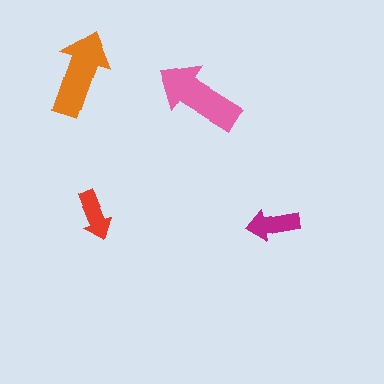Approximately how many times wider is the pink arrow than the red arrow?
About 1.5 times wider.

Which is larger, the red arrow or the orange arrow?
The orange one.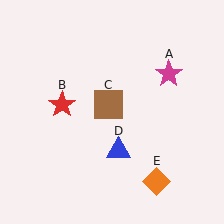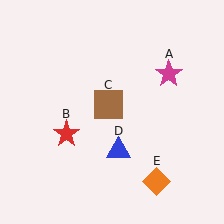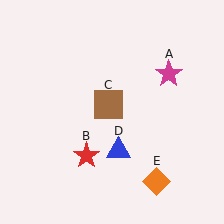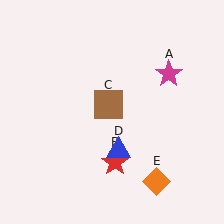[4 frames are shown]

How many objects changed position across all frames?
1 object changed position: red star (object B).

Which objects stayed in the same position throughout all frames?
Magenta star (object A) and brown square (object C) and blue triangle (object D) and orange diamond (object E) remained stationary.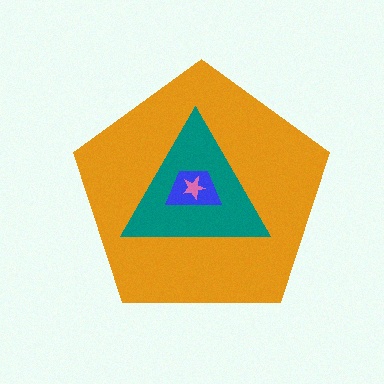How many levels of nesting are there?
4.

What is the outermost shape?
The orange pentagon.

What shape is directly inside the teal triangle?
The blue trapezoid.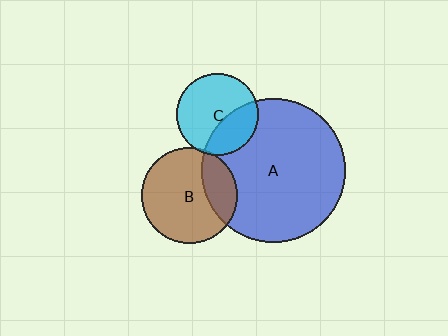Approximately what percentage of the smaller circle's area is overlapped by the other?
Approximately 25%.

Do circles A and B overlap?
Yes.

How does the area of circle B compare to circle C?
Approximately 1.4 times.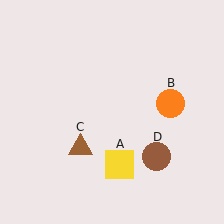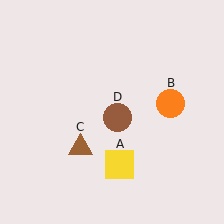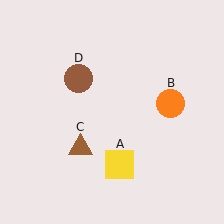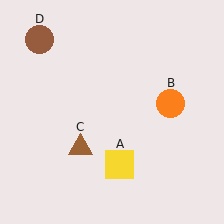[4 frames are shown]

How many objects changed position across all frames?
1 object changed position: brown circle (object D).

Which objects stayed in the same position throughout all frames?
Yellow square (object A) and orange circle (object B) and brown triangle (object C) remained stationary.